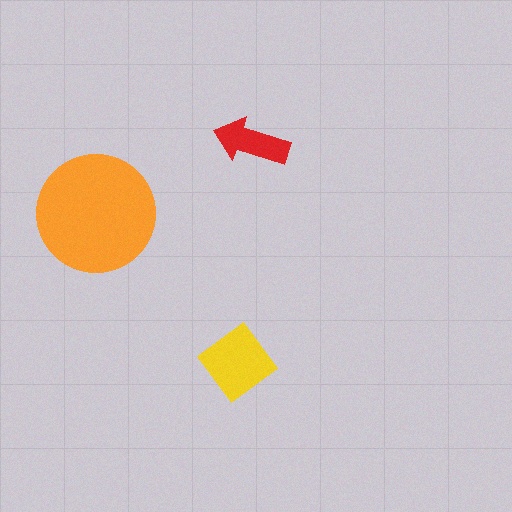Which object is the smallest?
The red arrow.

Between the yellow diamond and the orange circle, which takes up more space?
The orange circle.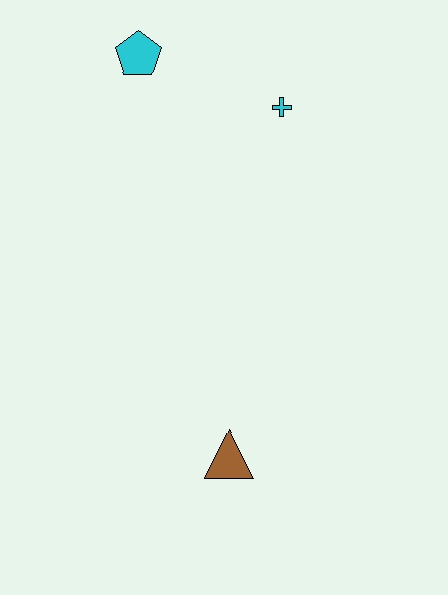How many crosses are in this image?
There is 1 cross.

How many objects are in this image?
There are 3 objects.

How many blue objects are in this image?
There are no blue objects.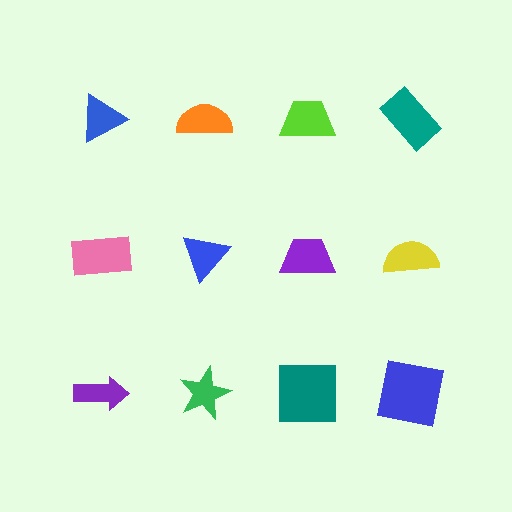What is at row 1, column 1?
A blue triangle.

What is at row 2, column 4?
A yellow semicircle.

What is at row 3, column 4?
A blue square.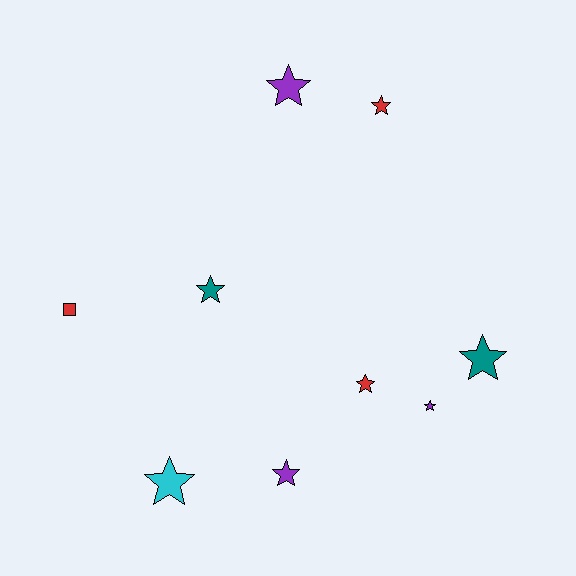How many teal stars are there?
There are 2 teal stars.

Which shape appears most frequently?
Star, with 8 objects.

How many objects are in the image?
There are 9 objects.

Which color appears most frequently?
Red, with 3 objects.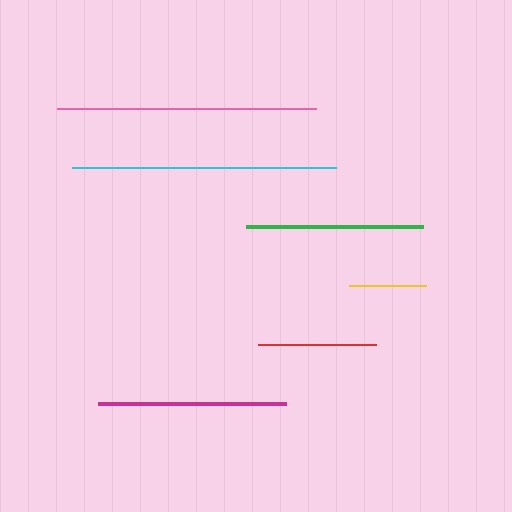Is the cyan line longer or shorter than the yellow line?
The cyan line is longer than the yellow line.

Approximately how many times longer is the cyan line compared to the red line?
The cyan line is approximately 2.2 times the length of the red line.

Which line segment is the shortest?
The yellow line is the shortest at approximately 77 pixels.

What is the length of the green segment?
The green segment is approximately 177 pixels long.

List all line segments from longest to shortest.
From longest to shortest: cyan, pink, magenta, green, red, yellow.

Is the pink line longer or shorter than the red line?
The pink line is longer than the red line.